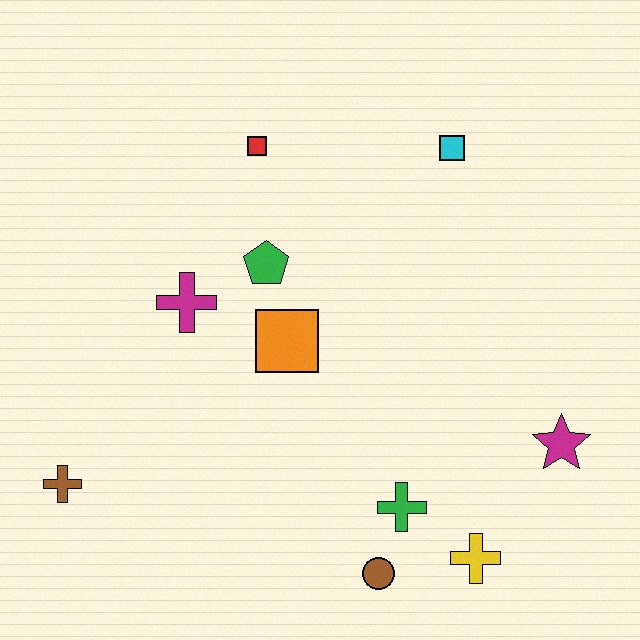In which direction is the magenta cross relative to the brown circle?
The magenta cross is above the brown circle.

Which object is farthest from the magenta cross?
The magenta star is farthest from the magenta cross.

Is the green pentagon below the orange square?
No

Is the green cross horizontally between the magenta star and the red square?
Yes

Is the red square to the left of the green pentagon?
Yes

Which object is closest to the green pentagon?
The orange square is closest to the green pentagon.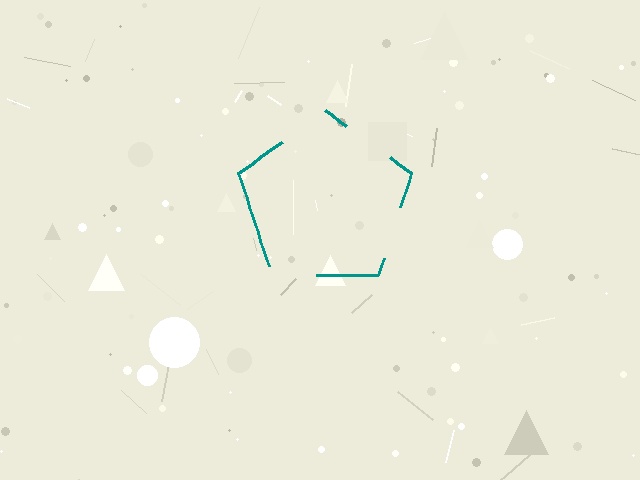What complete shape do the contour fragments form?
The contour fragments form a pentagon.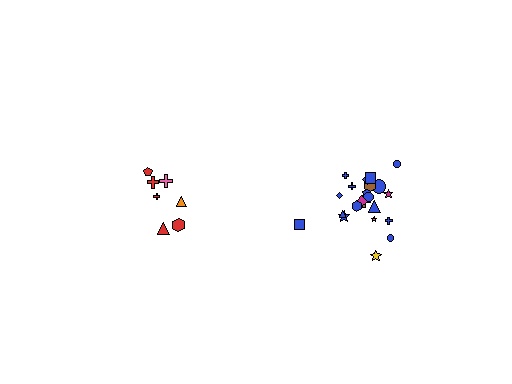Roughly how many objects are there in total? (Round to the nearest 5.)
Roughly 30 objects in total.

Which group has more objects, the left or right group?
The right group.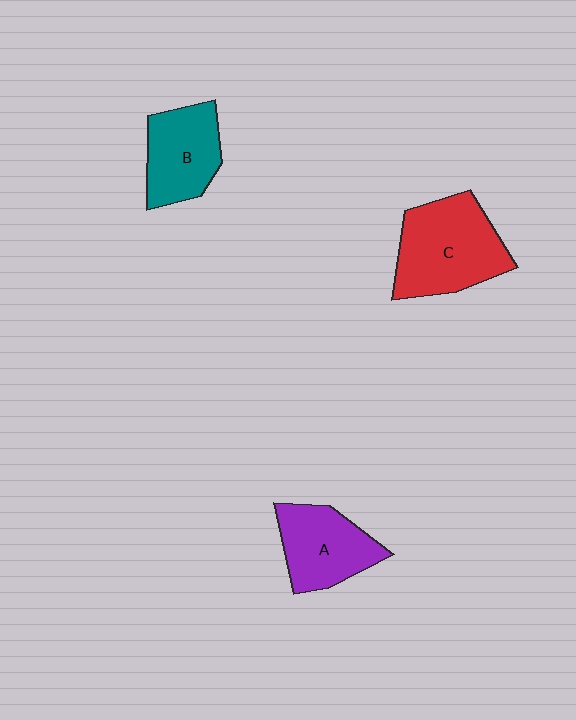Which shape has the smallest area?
Shape B (teal).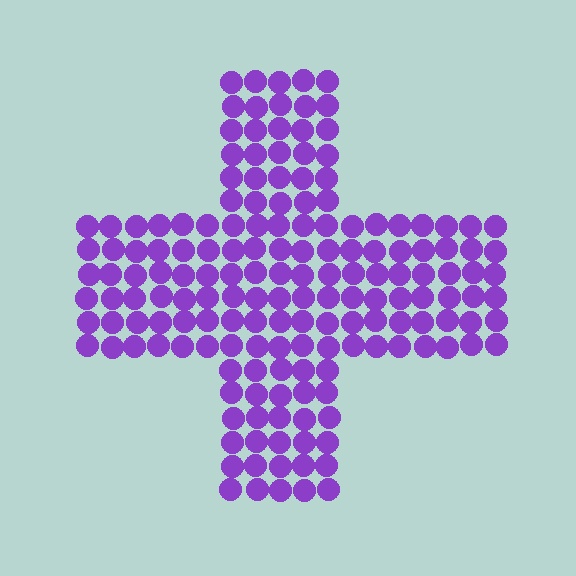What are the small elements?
The small elements are circles.